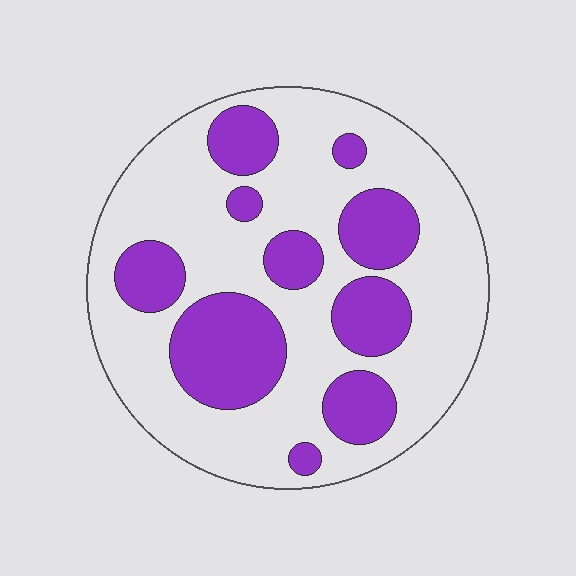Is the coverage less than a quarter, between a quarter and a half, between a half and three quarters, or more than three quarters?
Between a quarter and a half.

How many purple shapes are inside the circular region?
10.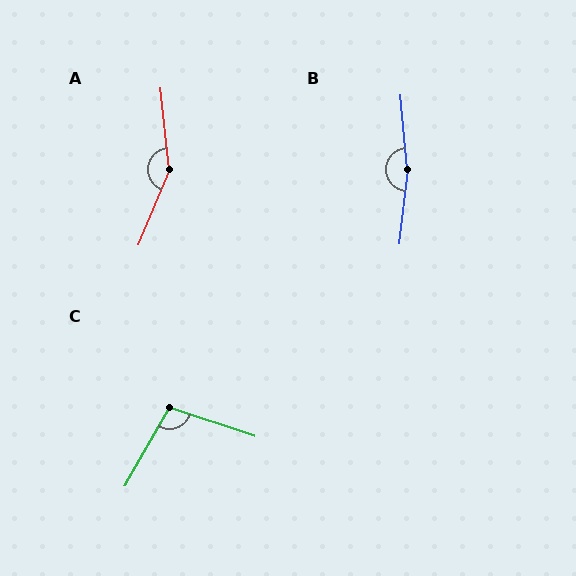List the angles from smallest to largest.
C (101°), A (152°), B (169°).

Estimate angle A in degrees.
Approximately 152 degrees.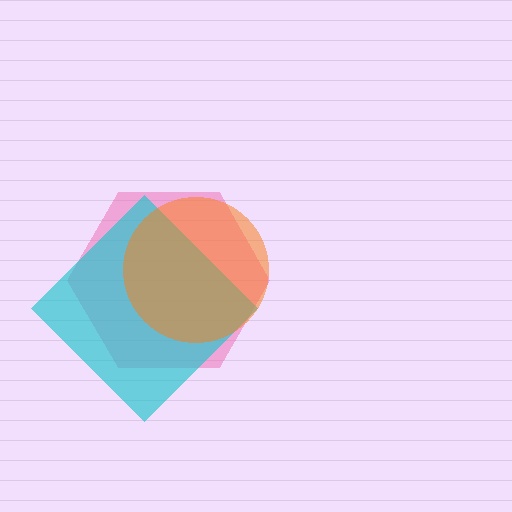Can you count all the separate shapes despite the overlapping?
Yes, there are 3 separate shapes.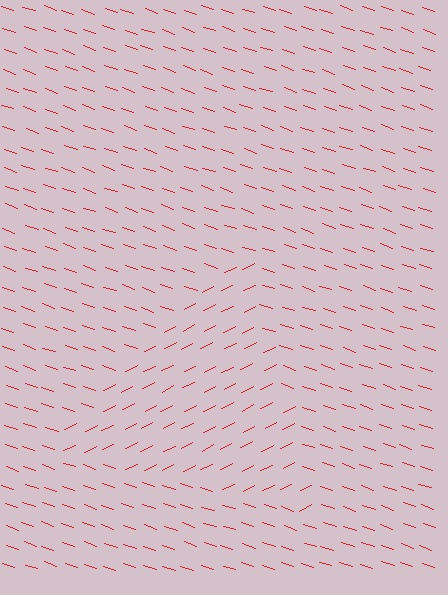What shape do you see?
I see a triangle.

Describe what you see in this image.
The image is filled with small red line segments. A triangle region in the image has lines oriented differently from the surrounding lines, creating a visible texture boundary.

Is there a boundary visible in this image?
Yes, there is a texture boundary formed by a change in line orientation.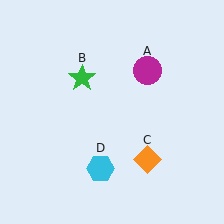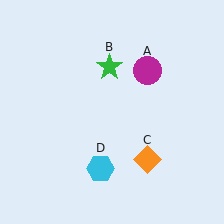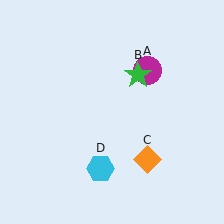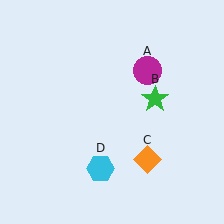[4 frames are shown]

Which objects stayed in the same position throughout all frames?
Magenta circle (object A) and orange diamond (object C) and cyan hexagon (object D) remained stationary.